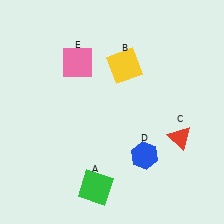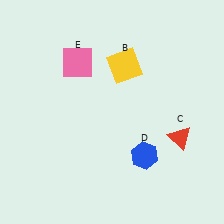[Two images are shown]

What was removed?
The green square (A) was removed in Image 2.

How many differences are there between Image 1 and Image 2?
There is 1 difference between the two images.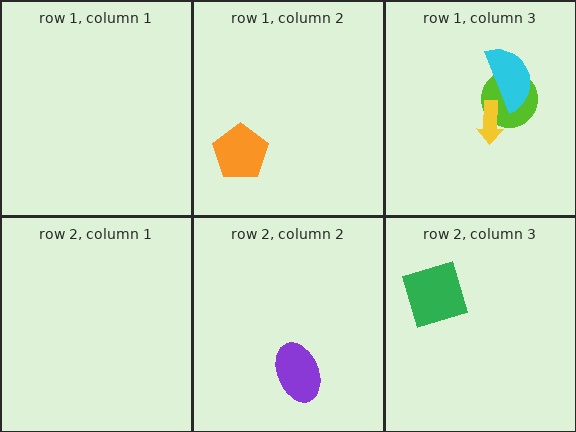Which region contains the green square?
The row 2, column 3 region.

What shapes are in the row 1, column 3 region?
The lime circle, the yellow arrow, the cyan semicircle.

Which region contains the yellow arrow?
The row 1, column 3 region.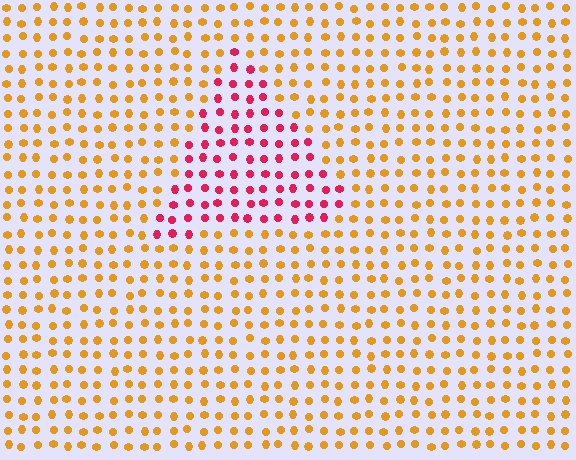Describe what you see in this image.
The image is filled with small orange elements in a uniform arrangement. A triangle-shaped region is visible where the elements are tinted to a slightly different hue, forming a subtle color boundary.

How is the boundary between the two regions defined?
The boundary is defined purely by a slight shift in hue (about 55 degrees). Spacing, size, and orientation are identical on both sides.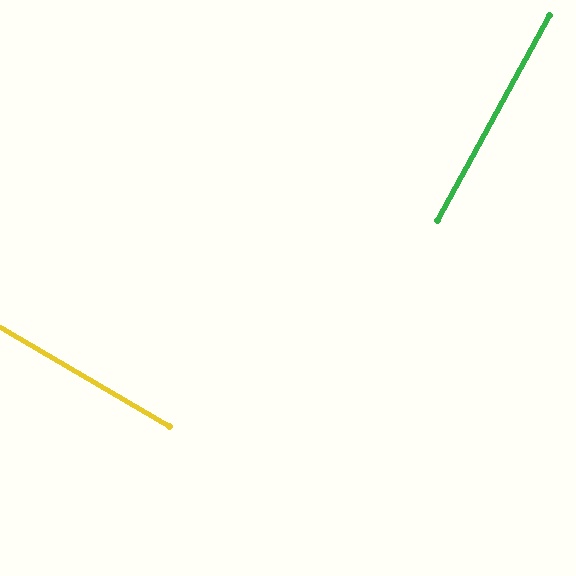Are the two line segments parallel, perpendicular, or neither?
Perpendicular — they meet at approximately 88°.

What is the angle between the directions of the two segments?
Approximately 88 degrees.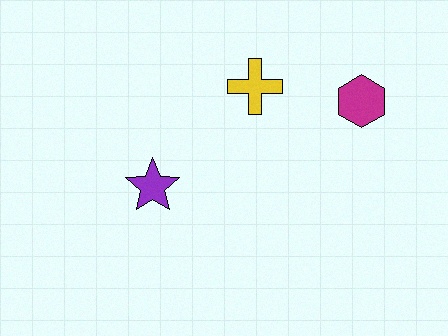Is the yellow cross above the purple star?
Yes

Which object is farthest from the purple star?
The magenta hexagon is farthest from the purple star.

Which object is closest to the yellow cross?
The magenta hexagon is closest to the yellow cross.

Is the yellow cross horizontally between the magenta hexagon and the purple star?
Yes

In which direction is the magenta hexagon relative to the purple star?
The magenta hexagon is to the right of the purple star.